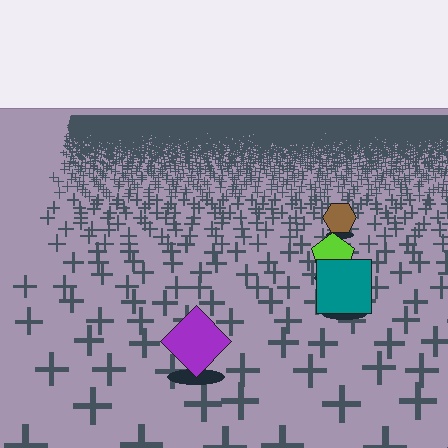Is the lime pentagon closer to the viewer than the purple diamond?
No. The purple diamond is closer — you can tell from the texture gradient: the ground texture is coarser near it.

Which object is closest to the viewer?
The purple diamond is closest. The texture marks near it are larger and more spread out.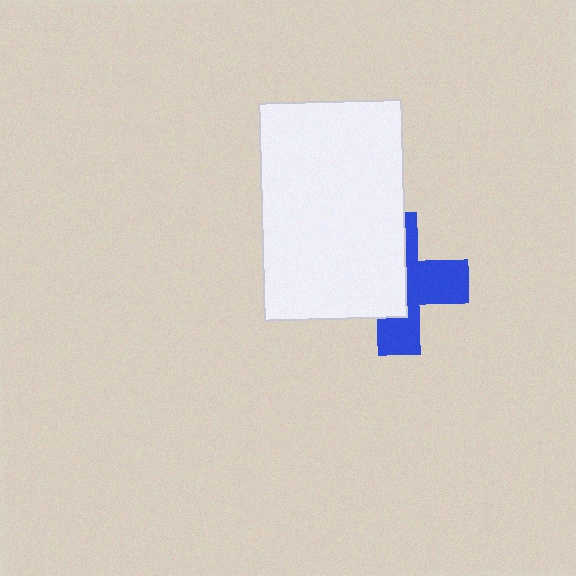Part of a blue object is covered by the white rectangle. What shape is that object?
It is a cross.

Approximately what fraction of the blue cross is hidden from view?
Roughly 53% of the blue cross is hidden behind the white rectangle.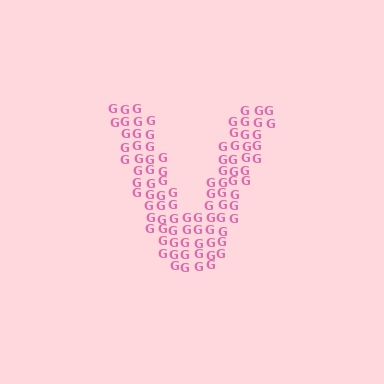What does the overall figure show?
The overall figure shows the letter V.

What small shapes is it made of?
It is made of small letter G's.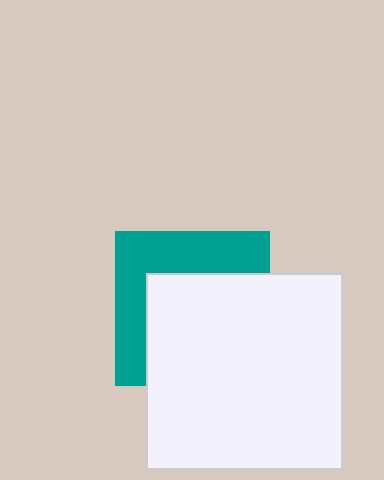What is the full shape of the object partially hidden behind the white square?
The partially hidden object is a teal square.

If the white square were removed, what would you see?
You would see the complete teal square.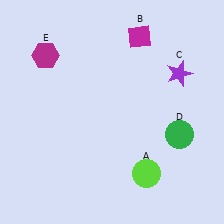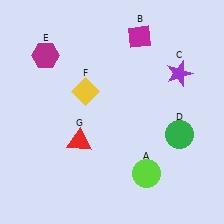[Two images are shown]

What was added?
A yellow diamond (F), a red triangle (G) were added in Image 2.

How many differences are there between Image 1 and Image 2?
There are 2 differences between the two images.